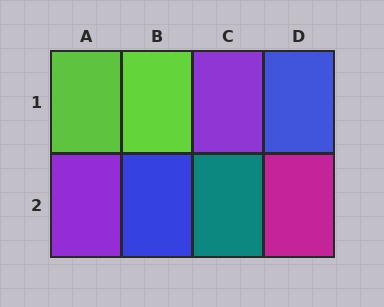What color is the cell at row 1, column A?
Lime.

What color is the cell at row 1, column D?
Blue.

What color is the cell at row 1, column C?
Purple.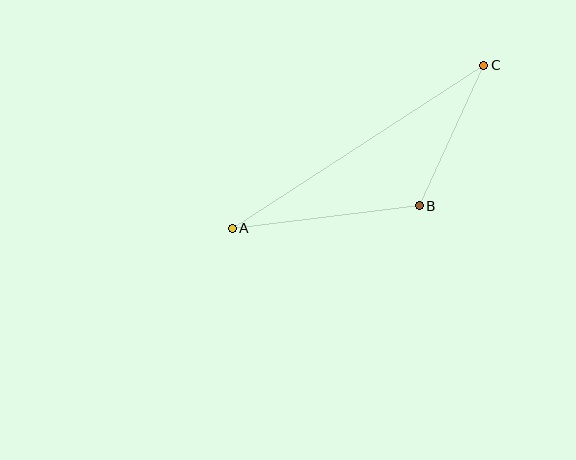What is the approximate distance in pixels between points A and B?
The distance between A and B is approximately 188 pixels.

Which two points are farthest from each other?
Points A and C are farthest from each other.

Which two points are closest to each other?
Points B and C are closest to each other.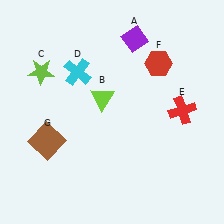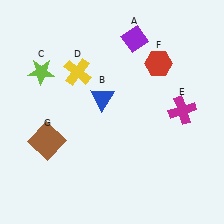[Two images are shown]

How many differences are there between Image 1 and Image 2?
There are 3 differences between the two images.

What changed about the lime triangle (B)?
In Image 1, B is lime. In Image 2, it changed to blue.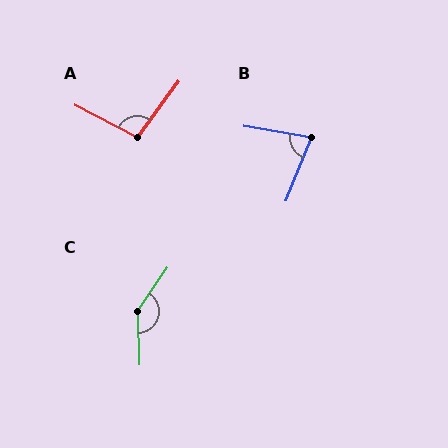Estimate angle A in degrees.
Approximately 99 degrees.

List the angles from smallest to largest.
B (78°), A (99°), C (144°).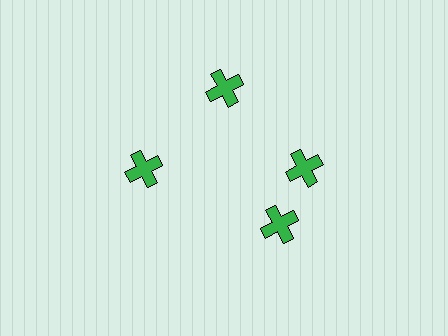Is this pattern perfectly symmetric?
No. The 4 green crosses are arranged in a ring, but one element near the 6 o'clock position is rotated out of alignment along the ring, breaking the 4-fold rotational symmetry.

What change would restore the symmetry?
The symmetry would be restored by rotating it back into even spacing with its neighbors so that all 4 crosses sit at equal angles and equal distance from the center.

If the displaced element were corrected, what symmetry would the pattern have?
It would have 4-fold rotational symmetry — the pattern would map onto itself every 90 degrees.